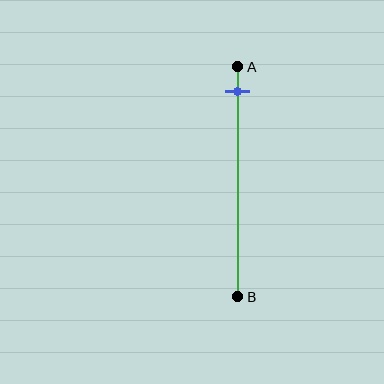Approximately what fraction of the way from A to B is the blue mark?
The blue mark is approximately 10% of the way from A to B.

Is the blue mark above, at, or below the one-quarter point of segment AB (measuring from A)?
The blue mark is above the one-quarter point of segment AB.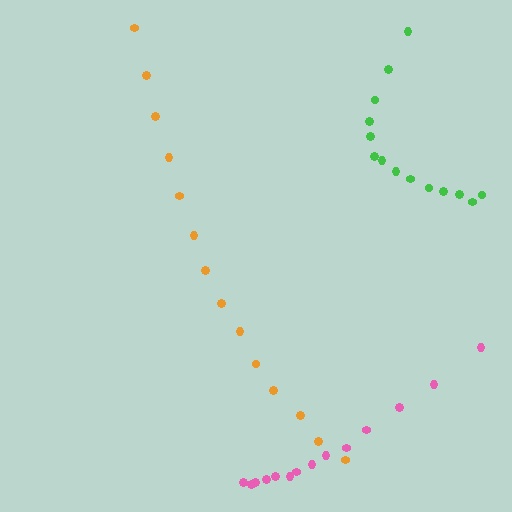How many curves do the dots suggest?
There are 3 distinct paths.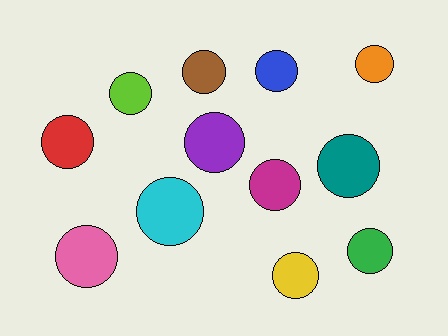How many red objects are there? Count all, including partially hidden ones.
There is 1 red object.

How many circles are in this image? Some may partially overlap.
There are 12 circles.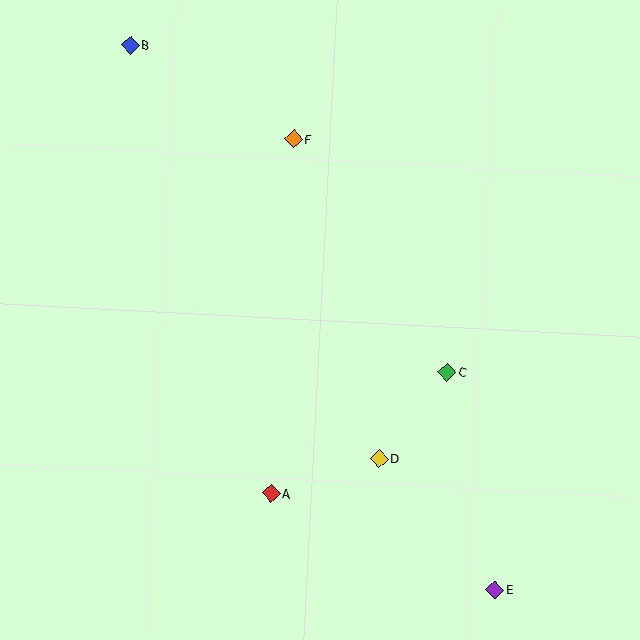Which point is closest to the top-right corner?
Point F is closest to the top-right corner.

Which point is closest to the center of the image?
Point C at (447, 372) is closest to the center.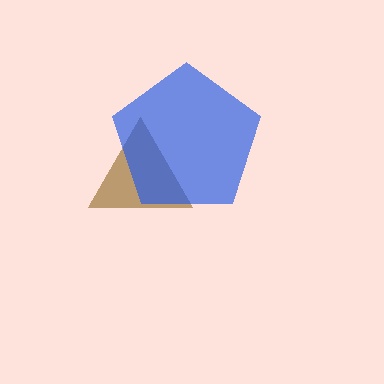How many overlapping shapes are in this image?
There are 2 overlapping shapes in the image.